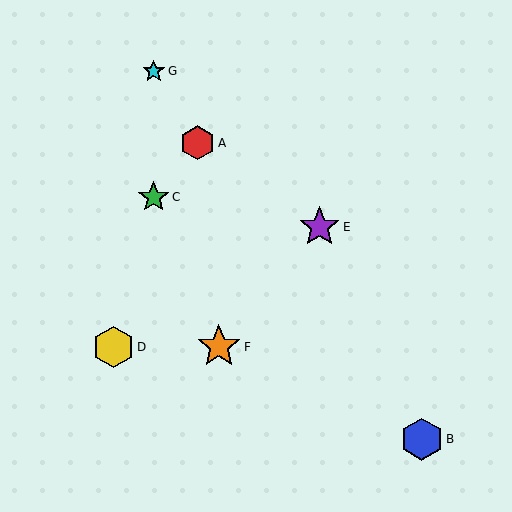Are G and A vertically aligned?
No, G is at x≈154 and A is at x≈198.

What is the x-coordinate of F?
Object F is at x≈219.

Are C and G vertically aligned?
Yes, both are at x≈154.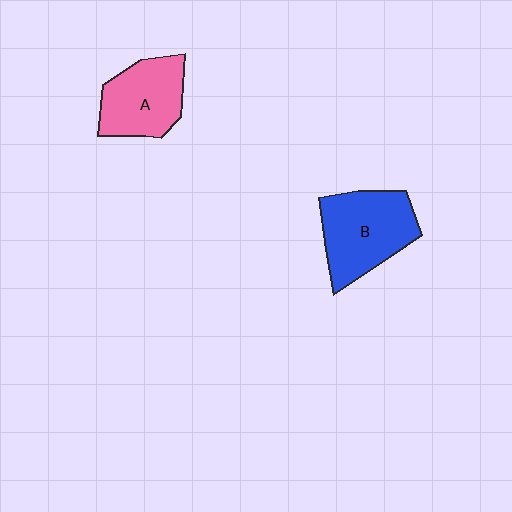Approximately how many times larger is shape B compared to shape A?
Approximately 1.2 times.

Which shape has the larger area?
Shape B (blue).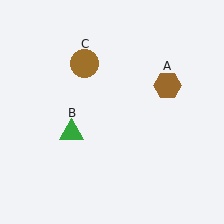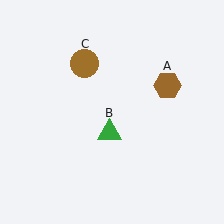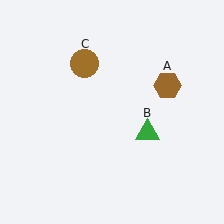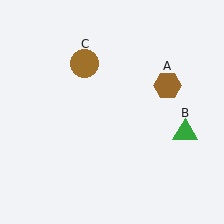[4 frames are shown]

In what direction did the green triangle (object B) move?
The green triangle (object B) moved right.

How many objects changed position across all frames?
1 object changed position: green triangle (object B).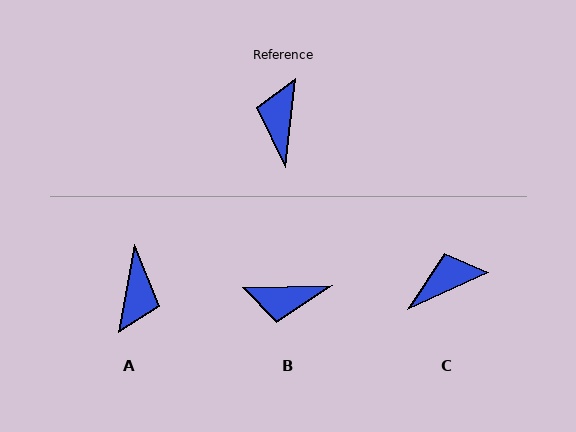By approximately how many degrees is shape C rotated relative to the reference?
Approximately 60 degrees clockwise.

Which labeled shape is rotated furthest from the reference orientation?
A, about 175 degrees away.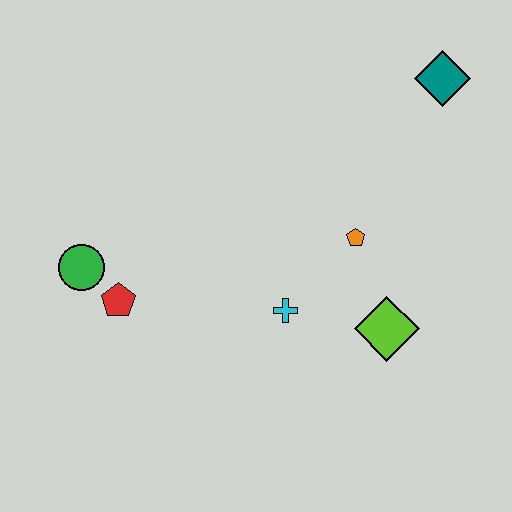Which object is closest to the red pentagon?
The green circle is closest to the red pentagon.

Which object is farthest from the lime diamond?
The green circle is farthest from the lime diamond.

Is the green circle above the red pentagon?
Yes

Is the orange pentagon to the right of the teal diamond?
No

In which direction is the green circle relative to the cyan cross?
The green circle is to the left of the cyan cross.